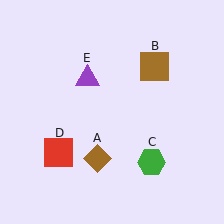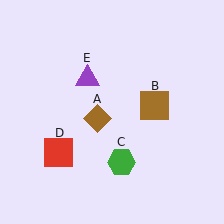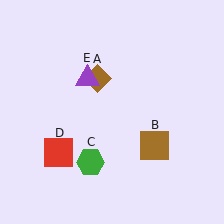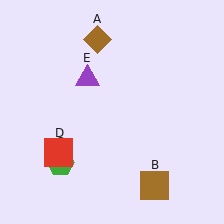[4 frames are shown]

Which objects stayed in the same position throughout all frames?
Red square (object D) and purple triangle (object E) remained stationary.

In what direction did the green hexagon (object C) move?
The green hexagon (object C) moved left.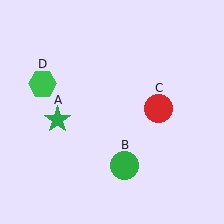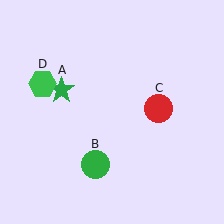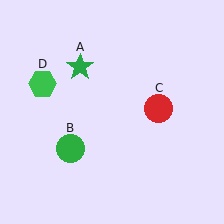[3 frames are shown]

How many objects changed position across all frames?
2 objects changed position: green star (object A), green circle (object B).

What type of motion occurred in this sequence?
The green star (object A), green circle (object B) rotated clockwise around the center of the scene.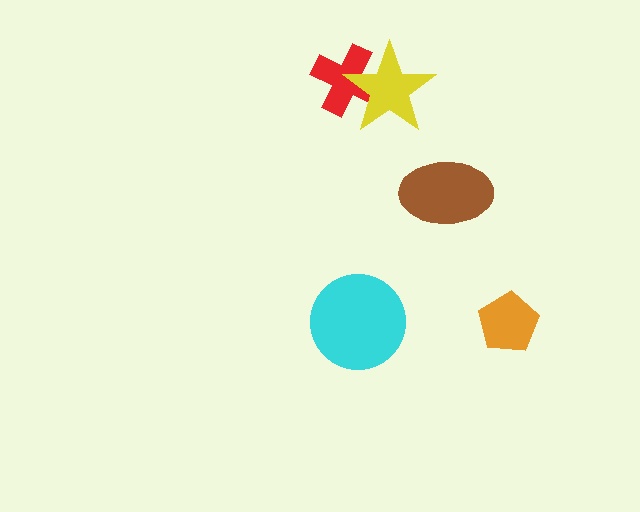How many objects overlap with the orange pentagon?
0 objects overlap with the orange pentagon.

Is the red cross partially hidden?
Yes, it is partially covered by another shape.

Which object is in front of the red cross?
The yellow star is in front of the red cross.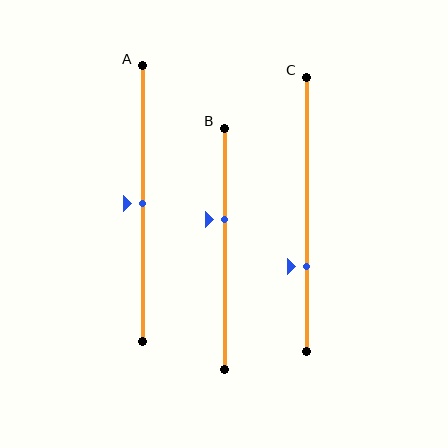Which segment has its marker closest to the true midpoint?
Segment A has its marker closest to the true midpoint.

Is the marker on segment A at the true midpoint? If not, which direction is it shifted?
Yes, the marker on segment A is at the true midpoint.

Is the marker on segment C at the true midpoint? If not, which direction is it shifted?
No, the marker on segment C is shifted downward by about 19% of the segment length.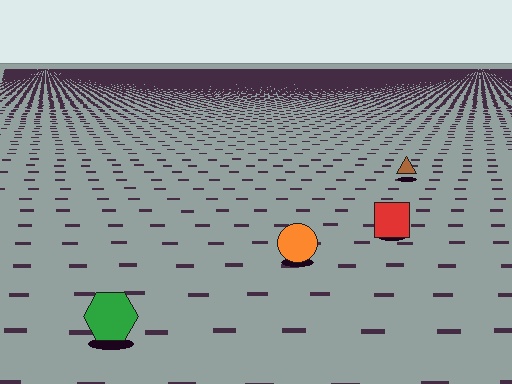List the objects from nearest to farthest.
From nearest to farthest: the green hexagon, the orange circle, the red square, the brown triangle.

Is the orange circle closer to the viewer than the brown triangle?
Yes. The orange circle is closer — you can tell from the texture gradient: the ground texture is coarser near it.